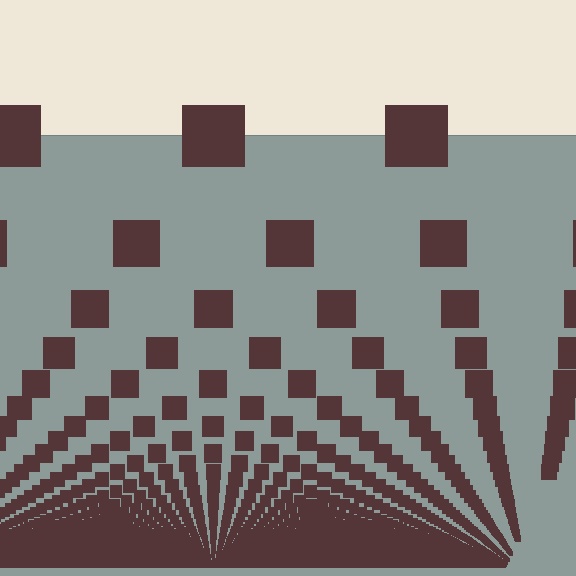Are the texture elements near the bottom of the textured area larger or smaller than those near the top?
Smaller. The gradient is inverted — elements near the bottom are smaller and denser.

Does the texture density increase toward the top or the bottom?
Density increases toward the bottom.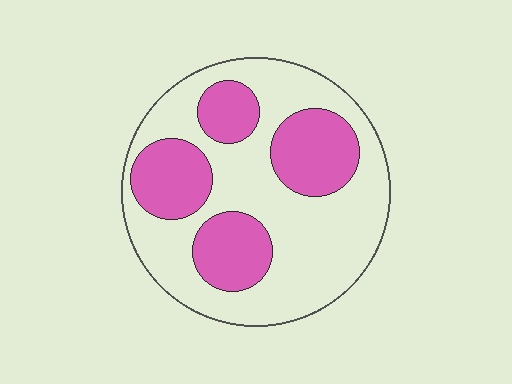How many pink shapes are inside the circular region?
4.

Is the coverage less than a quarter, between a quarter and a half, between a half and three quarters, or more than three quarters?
Between a quarter and a half.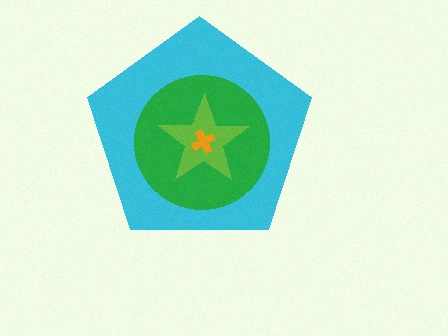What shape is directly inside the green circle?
The lime star.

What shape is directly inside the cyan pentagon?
The green circle.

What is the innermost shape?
The orange cross.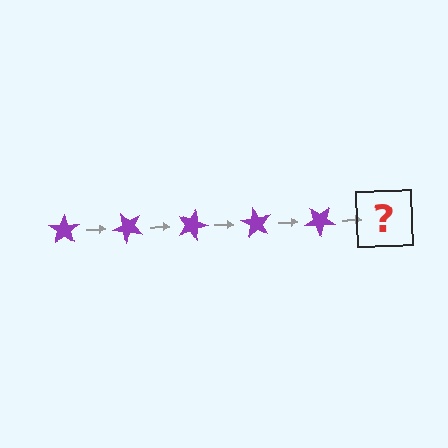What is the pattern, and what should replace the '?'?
The pattern is that the star rotates 45 degrees each step. The '?' should be a purple star rotated 225 degrees.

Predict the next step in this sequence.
The next step is a purple star rotated 225 degrees.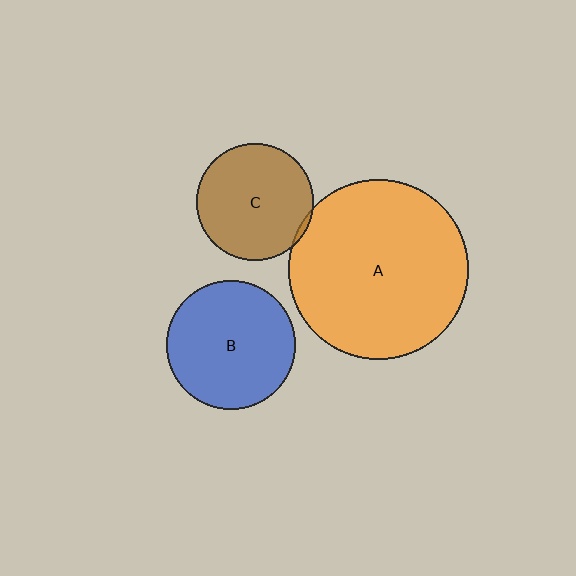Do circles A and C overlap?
Yes.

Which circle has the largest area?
Circle A (orange).